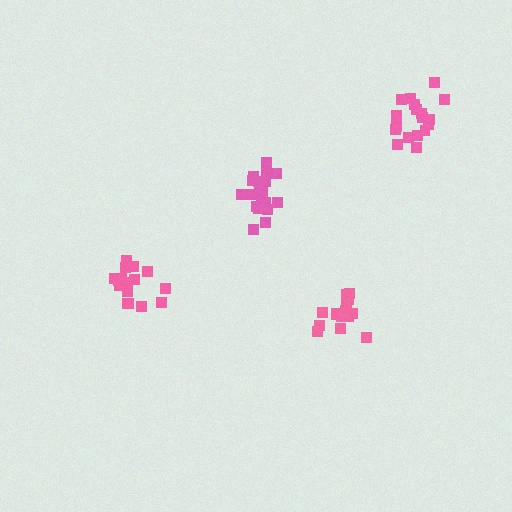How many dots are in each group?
Group 1: 16 dots, Group 2: 18 dots, Group 3: 19 dots, Group 4: 17 dots (70 total).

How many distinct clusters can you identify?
There are 4 distinct clusters.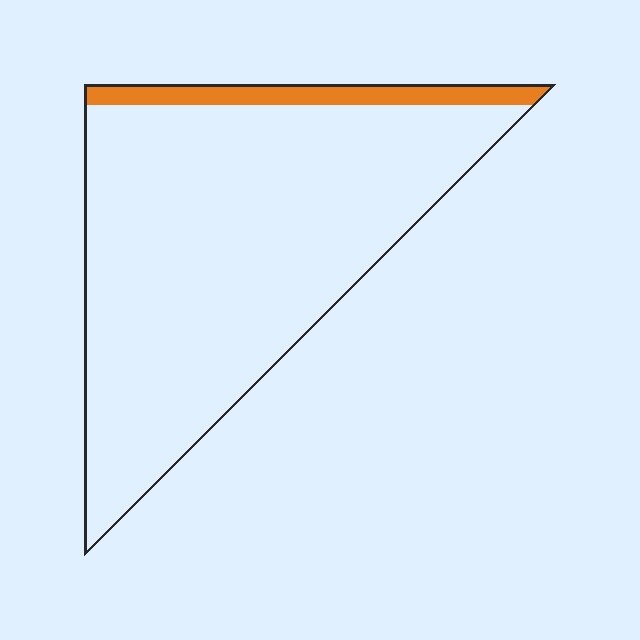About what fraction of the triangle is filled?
About one tenth (1/10).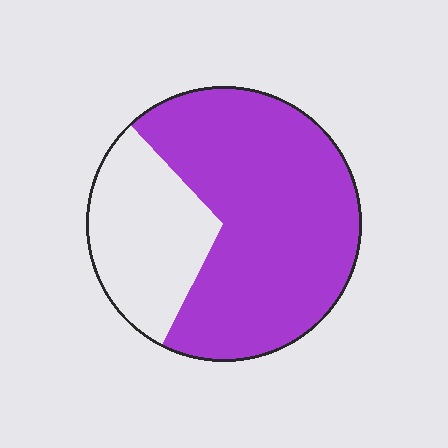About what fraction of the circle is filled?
About two thirds (2/3).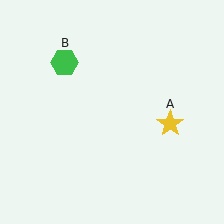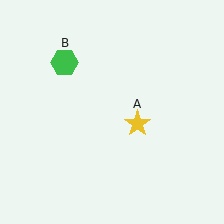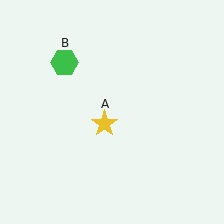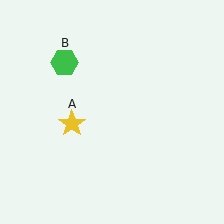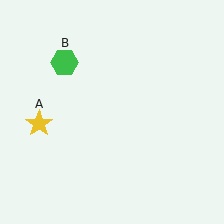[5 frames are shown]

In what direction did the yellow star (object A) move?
The yellow star (object A) moved left.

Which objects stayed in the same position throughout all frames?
Green hexagon (object B) remained stationary.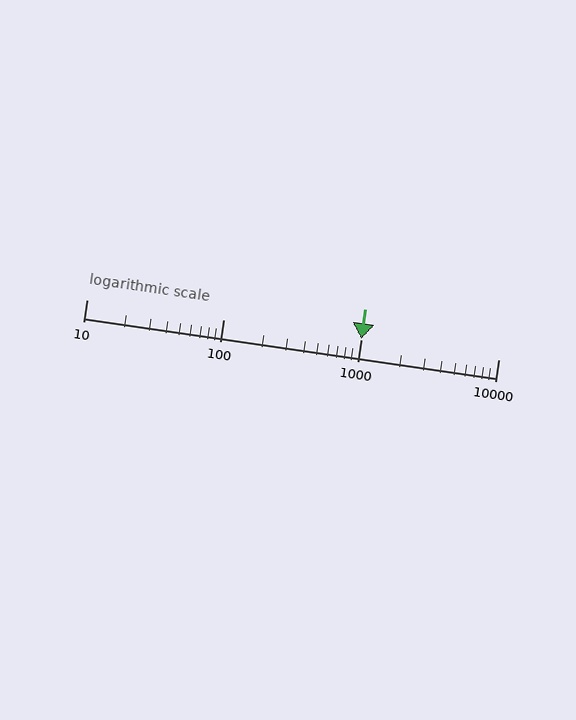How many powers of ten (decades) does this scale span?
The scale spans 3 decades, from 10 to 10000.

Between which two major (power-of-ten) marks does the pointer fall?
The pointer is between 1000 and 10000.